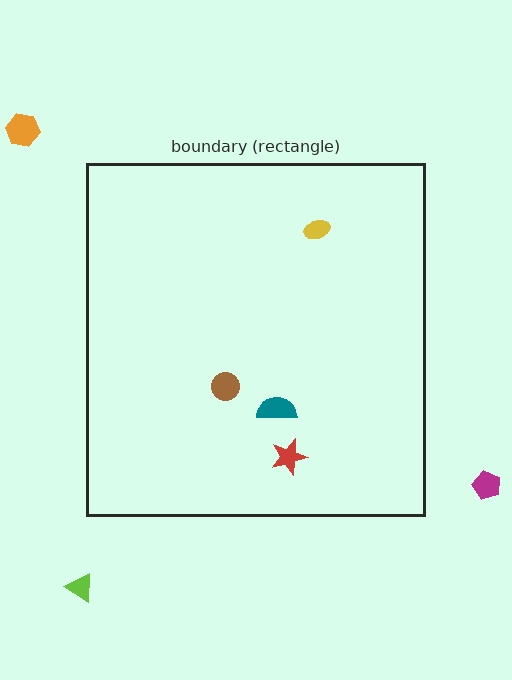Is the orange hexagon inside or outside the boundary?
Outside.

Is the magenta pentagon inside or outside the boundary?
Outside.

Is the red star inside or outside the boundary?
Inside.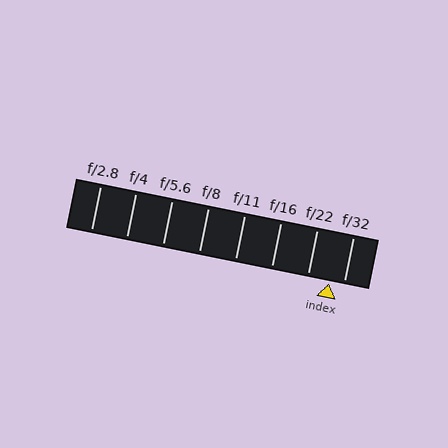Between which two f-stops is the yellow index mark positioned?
The index mark is between f/22 and f/32.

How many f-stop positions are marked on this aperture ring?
There are 8 f-stop positions marked.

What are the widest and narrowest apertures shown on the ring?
The widest aperture shown is f/2.8 and the narrowest is f/32.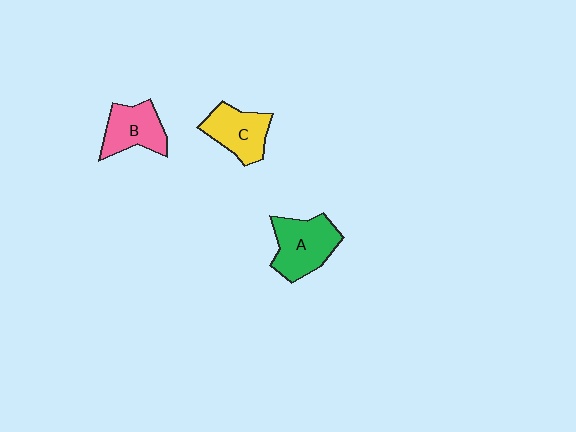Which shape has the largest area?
Shape A (green).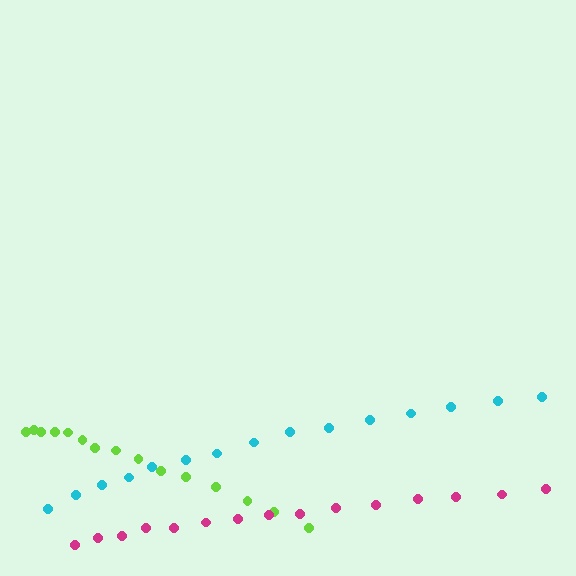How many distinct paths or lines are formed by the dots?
There are 3 distinct paths.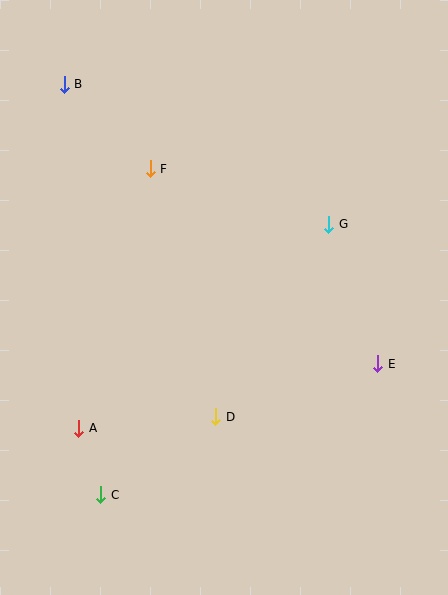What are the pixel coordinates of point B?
Point B is at (64, 84).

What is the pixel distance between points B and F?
The distance between B and F is 121 pixels.